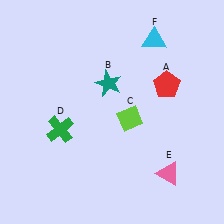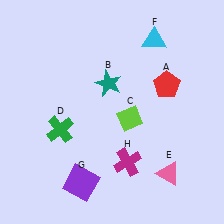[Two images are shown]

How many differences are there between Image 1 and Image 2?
There are 2 differences between the two images.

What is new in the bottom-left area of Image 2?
A purple square (G) was added in the bottom-left area of Image 2.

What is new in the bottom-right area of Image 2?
A magenta cross (H) was added in the bottom-right area of Image 2.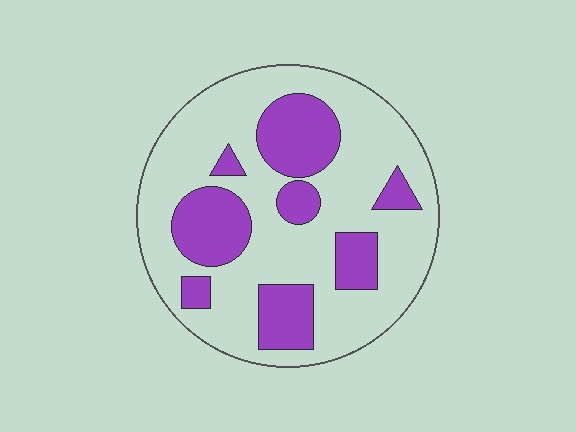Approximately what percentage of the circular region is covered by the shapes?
Approximately 30%.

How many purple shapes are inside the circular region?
8.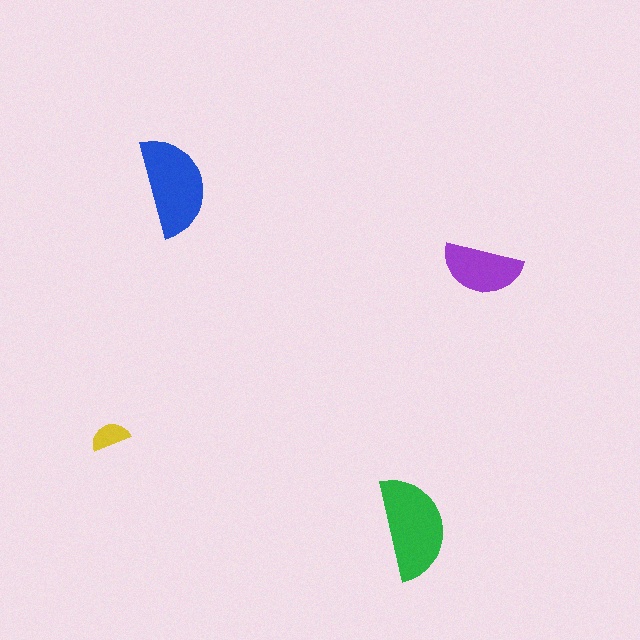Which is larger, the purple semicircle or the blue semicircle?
The blue one.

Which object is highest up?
The blue semicircle is topmost.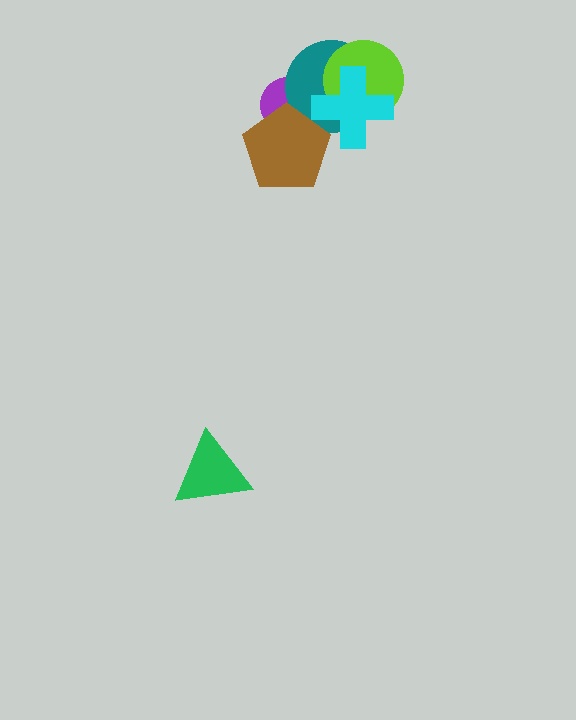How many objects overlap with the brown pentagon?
3 objects overlap with the brown pentagon.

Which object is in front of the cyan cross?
The brown pentagon is in front of the cyan cross.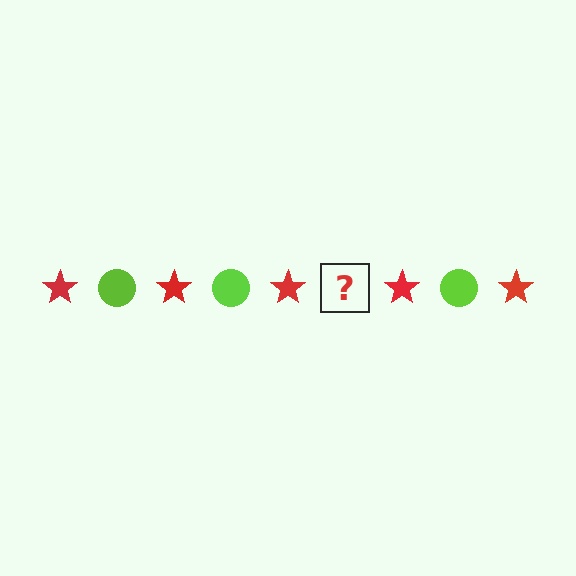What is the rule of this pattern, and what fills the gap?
The rule is that the pattern alternates between red star and lime circle. The gap should be filled with a lime circle.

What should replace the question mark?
The question mark should be replaced with a lime circle.